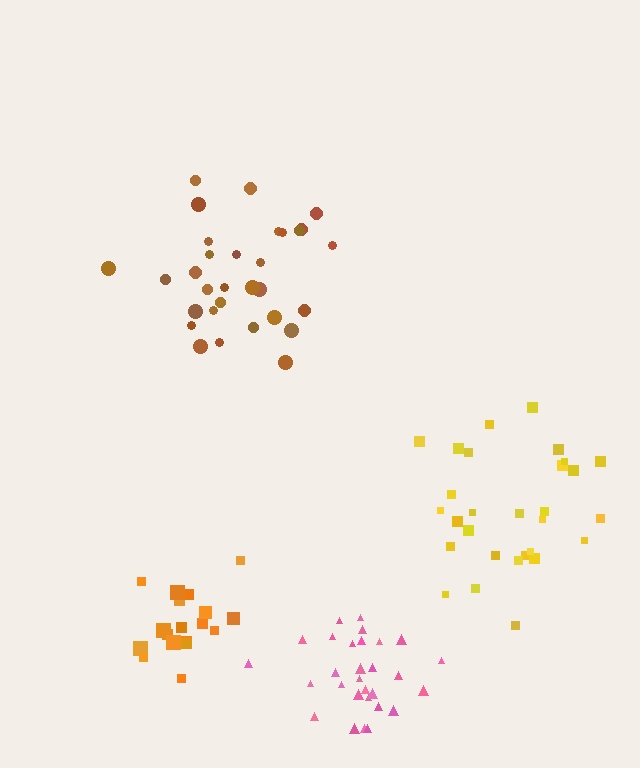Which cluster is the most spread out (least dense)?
Yellow.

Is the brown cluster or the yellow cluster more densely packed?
Brown.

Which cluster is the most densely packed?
Orange.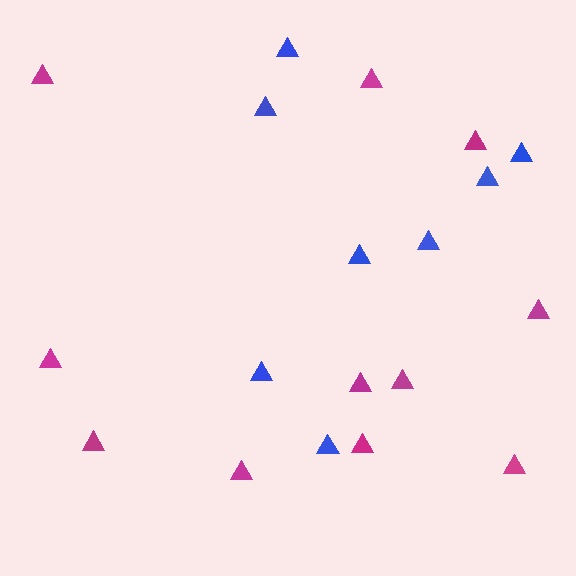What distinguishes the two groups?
There are 2 groups: one group of blue triangles (8) and one group of magenta triangles (11).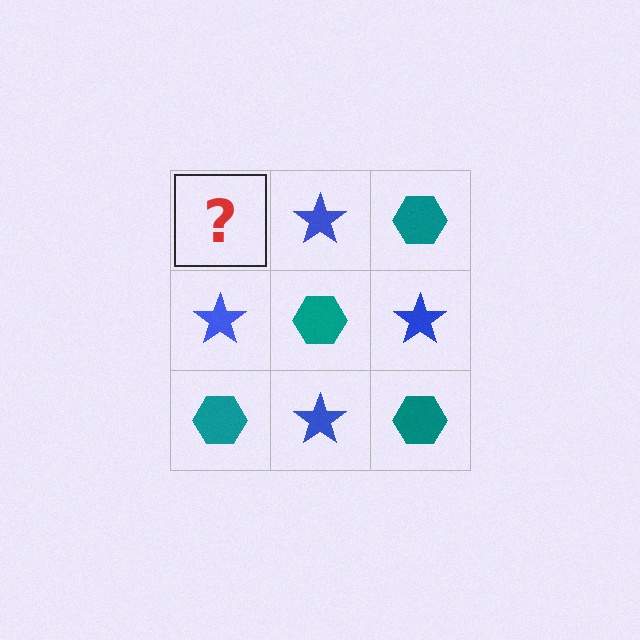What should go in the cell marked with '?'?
The missing cell should contain a teal hexagon.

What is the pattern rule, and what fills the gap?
The rule is that it alternates teal hexagon and blue star in a checkerboard pattern. The gap should be filled with a teal hexagon.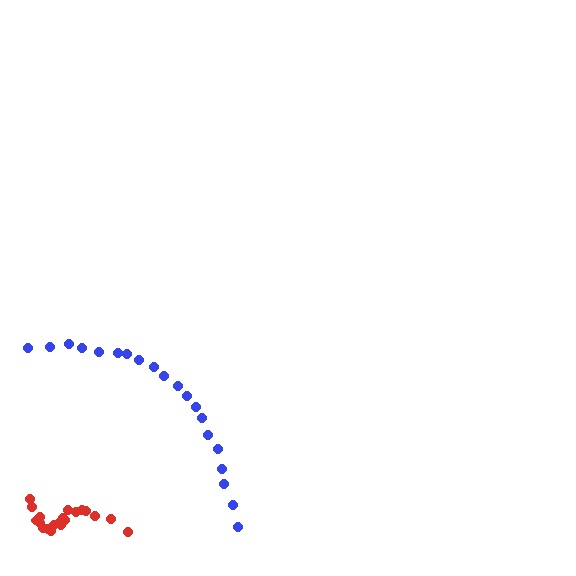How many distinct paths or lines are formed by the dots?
There are 2 distinct paths.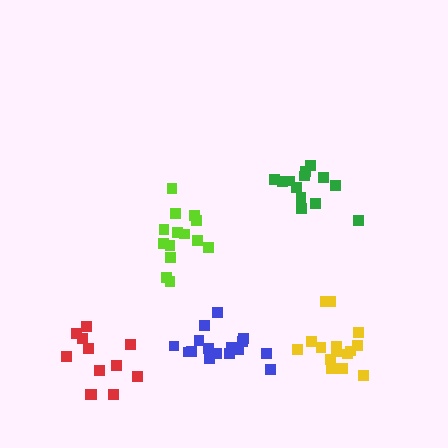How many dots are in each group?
Group 1: 14 dots, Group 2: 13 dots, Group 3: 15 dots, Group 4: 16 dots, Group 5: 12 dots (70 total).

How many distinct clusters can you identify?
There are 5 distinct clusters.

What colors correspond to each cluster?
The clusters are colored: lime, green, yellow, blue, red.